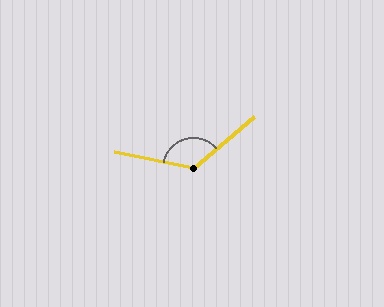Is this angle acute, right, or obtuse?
It is obtuse.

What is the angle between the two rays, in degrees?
Approximately 128 degrees.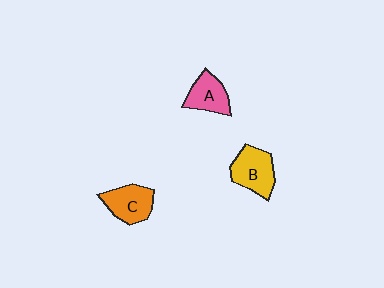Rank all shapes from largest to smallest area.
From largest to smallest: B (yellow), C (orange), A (pink).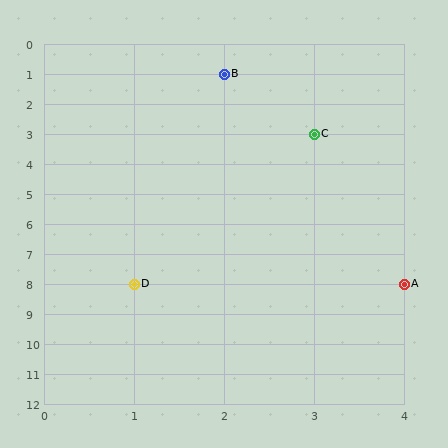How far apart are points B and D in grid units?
Points B and D are 1 column and 7 rows apart (about 7.1 grid units diagonally).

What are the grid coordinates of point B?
Point B is at grid coordinates (2, 1).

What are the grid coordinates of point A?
Point A is at grid coordinates (4, 8).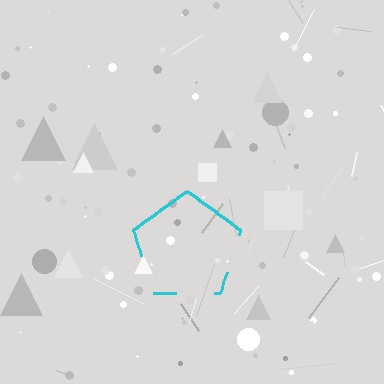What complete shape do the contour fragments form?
The contour fragments form a pentagon.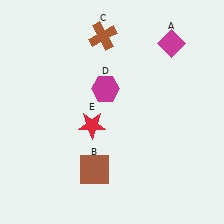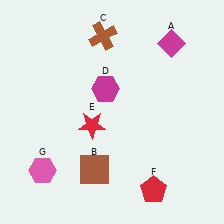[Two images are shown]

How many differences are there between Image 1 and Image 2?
There are 2 differences between the two images.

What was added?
A red pentagon (F), a pink hexagon (G) were added in Image 2.